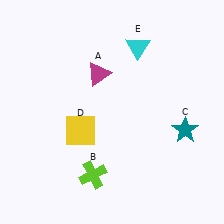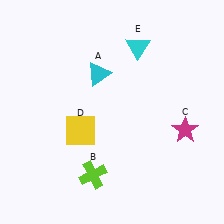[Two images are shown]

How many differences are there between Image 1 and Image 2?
There are 2 differences between the two images.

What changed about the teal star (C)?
In Image 1, C is teal. In Image 2, it changed to magenta.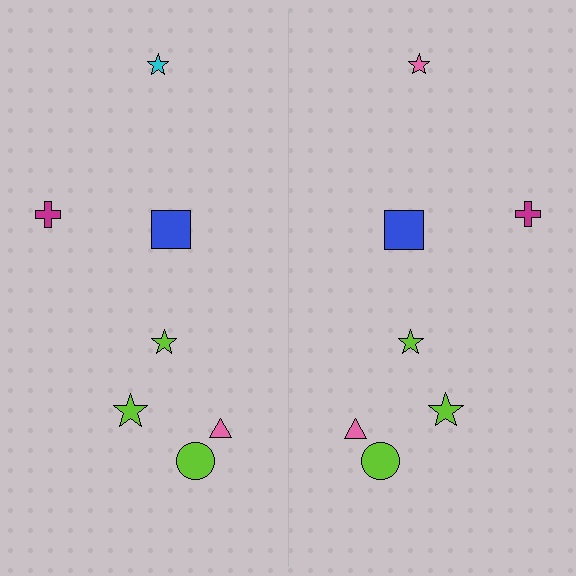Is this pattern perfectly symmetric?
No, the pattern is not perfectly symmetric. The pink star on the right side breaks the symmetry — its mirror counterpart is cyan.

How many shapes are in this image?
There are 14 shapes in this image.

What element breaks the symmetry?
The pink star on the right side breaks the symmetry — its mirror counterpart is cyan.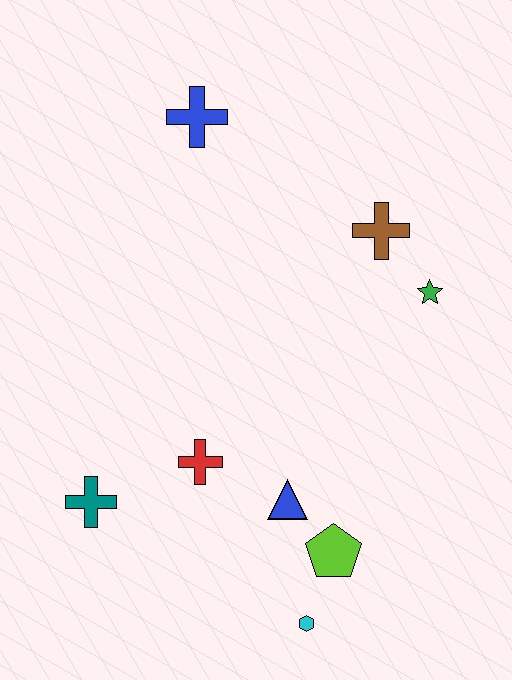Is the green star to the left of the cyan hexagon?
No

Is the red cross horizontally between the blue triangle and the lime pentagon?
No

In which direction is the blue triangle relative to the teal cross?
The blue triangle is to the right of the teal cross.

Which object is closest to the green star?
The brown cross is closest to the green star.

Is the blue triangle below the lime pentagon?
No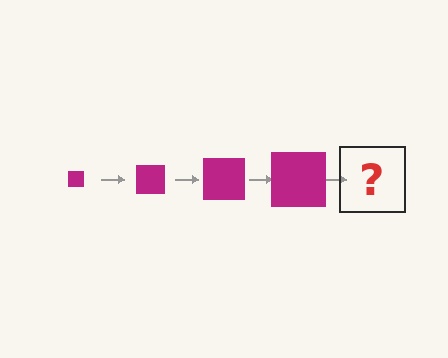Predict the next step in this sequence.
The next step is a magenta square, larger than the previous one.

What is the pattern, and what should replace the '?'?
The pattern is that the square gets progressively larger each step. The '?' should be a magenta square, larger than the previous one.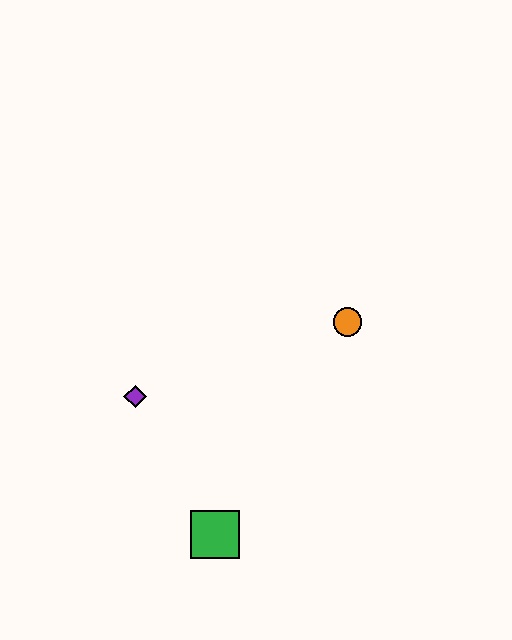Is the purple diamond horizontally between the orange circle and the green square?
No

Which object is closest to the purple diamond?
The green square is closest to the purple diamond.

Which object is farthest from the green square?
The orange circle is farthest from the green square.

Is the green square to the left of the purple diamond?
No